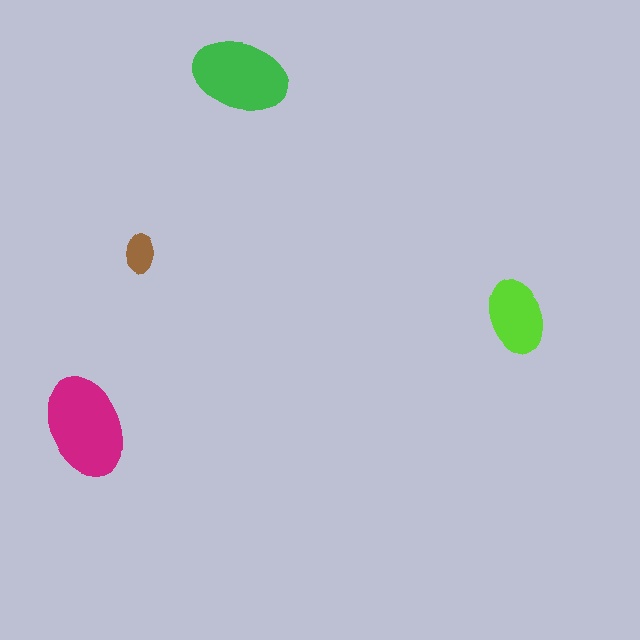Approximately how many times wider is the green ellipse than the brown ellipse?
About 2.5 times wider.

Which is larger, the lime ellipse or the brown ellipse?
The lime one.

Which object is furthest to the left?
The magenta ellipse is leftmost.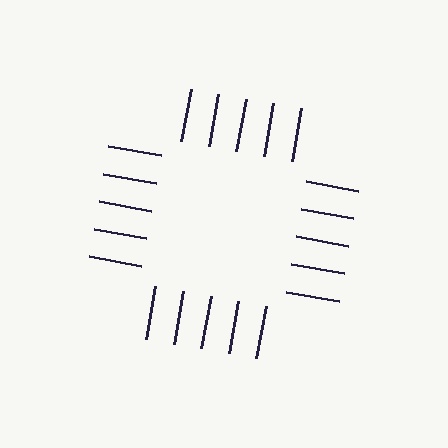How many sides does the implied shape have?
4 sides — the line-ends trace a square.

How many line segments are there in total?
20 — 5 along each of the 4 edges.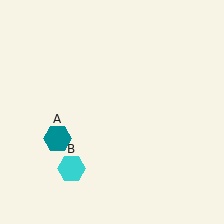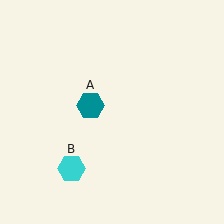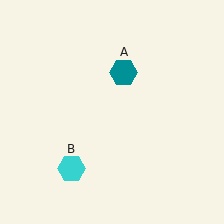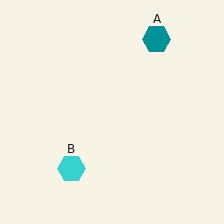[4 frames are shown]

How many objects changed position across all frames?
1 object changed position: teal hexagon (object A).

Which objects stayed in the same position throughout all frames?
Cyan hexagon (object B) remained stationary.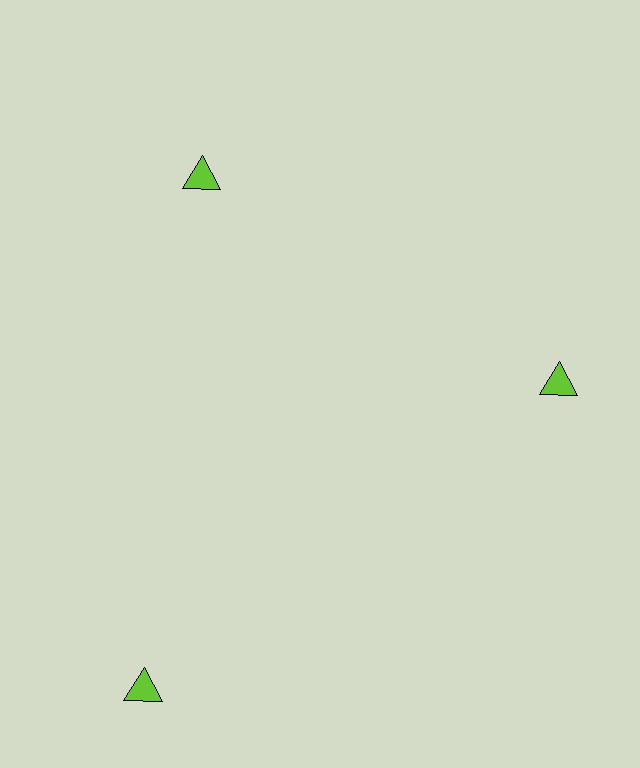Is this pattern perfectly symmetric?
No. The 3 lime triangles are arranged in a ring, but one element near the 7 o'clock position is pushed outward from the center, breaking the 3-fold rotational symmetry.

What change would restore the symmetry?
The symmetry would be restored by moving it inward, back onto the ring so that all 3 triangles sit at equal angles and equal distance from the center.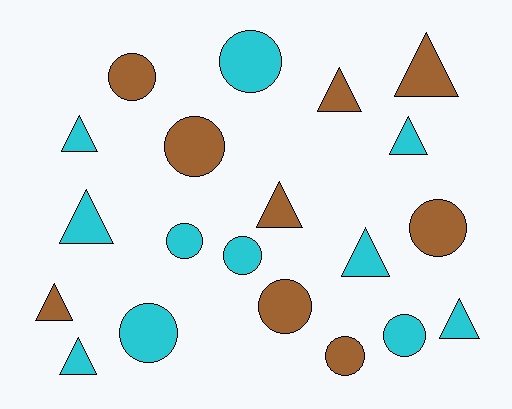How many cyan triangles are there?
There are 6 cyan triangles.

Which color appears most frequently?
Cyan, with 11 objects.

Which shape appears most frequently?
Triangle, with 10 objects.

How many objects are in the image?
There are 20 objects.